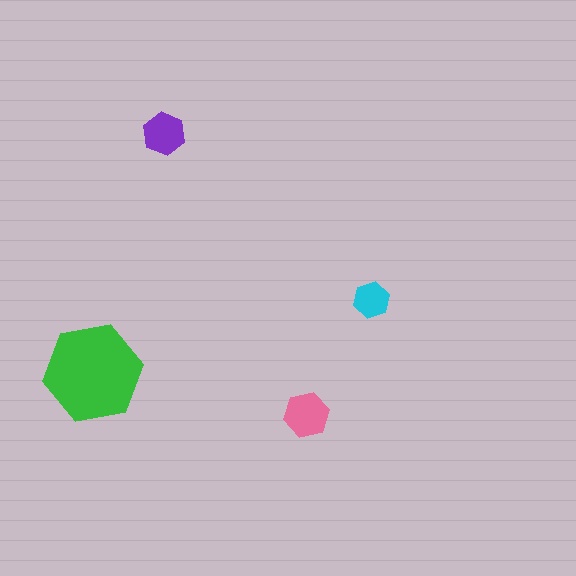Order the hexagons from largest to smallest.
the green one, the pink one, the purple one, the cyan one.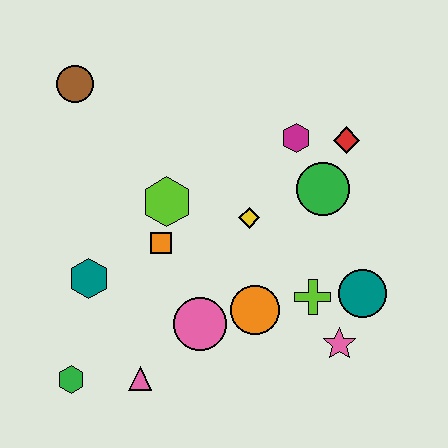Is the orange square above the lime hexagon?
No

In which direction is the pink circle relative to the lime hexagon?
The pink circle is below the lime hexagon.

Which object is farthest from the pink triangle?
The red diamond is farthest from the pink triangle.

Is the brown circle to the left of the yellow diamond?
Yes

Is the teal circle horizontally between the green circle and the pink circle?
No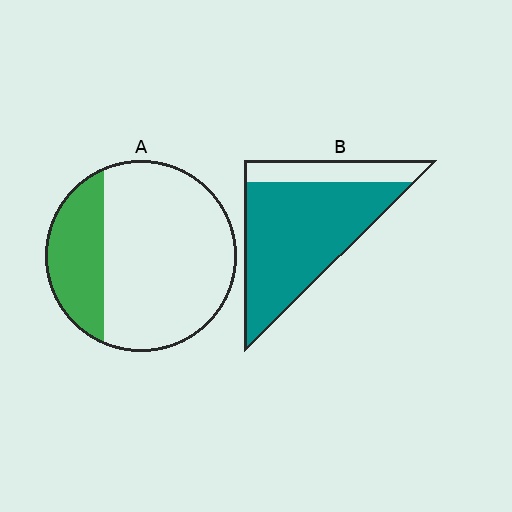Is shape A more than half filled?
No.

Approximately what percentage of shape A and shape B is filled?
A is approximately 25% and B is approximately 80%.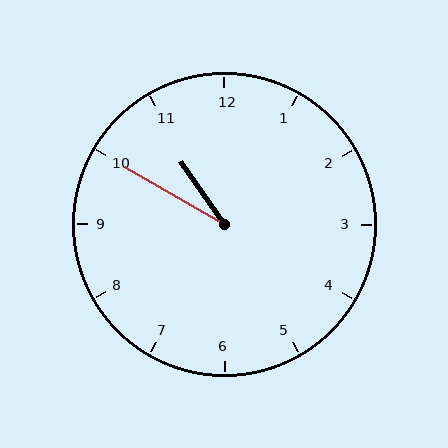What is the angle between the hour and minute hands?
Approximately 25 degrees.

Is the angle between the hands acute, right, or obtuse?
It is acute.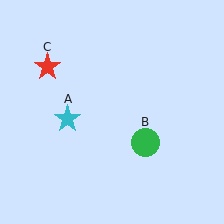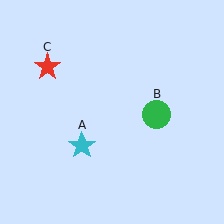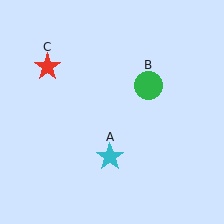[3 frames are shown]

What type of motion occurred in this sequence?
The cyan star (object A), green circle (object B) rotated counterclockwise around the center of the scene.